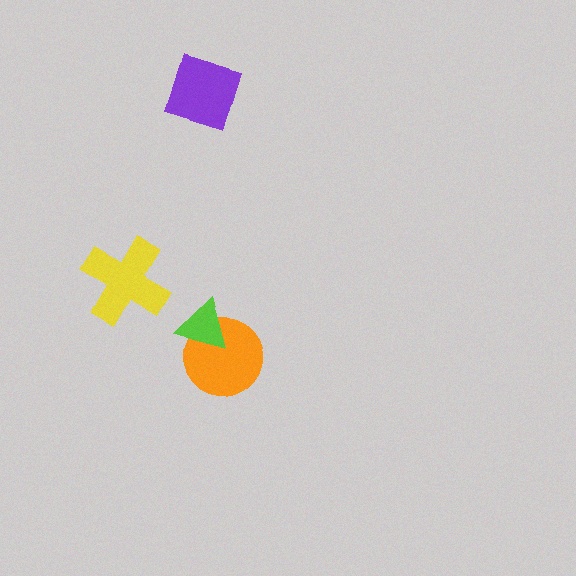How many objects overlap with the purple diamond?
0 objects overlap with the purple diamond.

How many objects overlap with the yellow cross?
0 objects overlap with the yellow cross.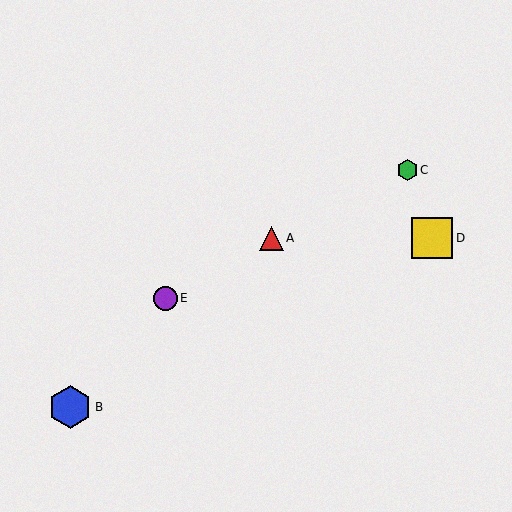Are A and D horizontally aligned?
Yes, both are at y≈238.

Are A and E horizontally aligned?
No, A is at y≈238 and E is at y≈298.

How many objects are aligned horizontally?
2 objects (A, D) are aligned horizontally.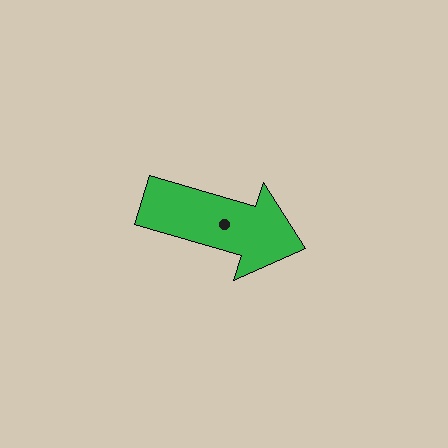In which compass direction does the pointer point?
East.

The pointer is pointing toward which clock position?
Roughly 4 o'clock.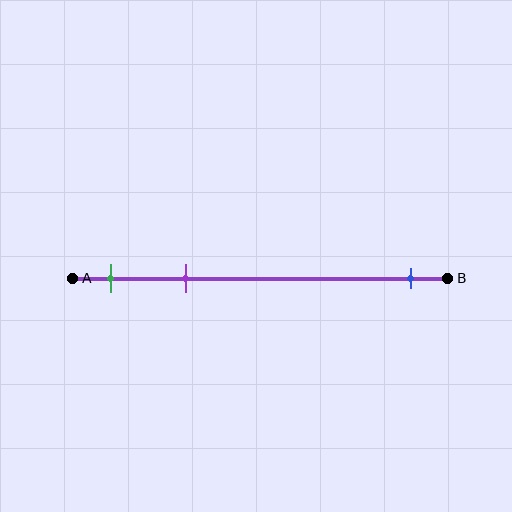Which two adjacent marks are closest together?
The green and purple marks are the closest adjacent pair.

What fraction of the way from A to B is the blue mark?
The blue mark is approximately 90% (0.9) of the way from A to B.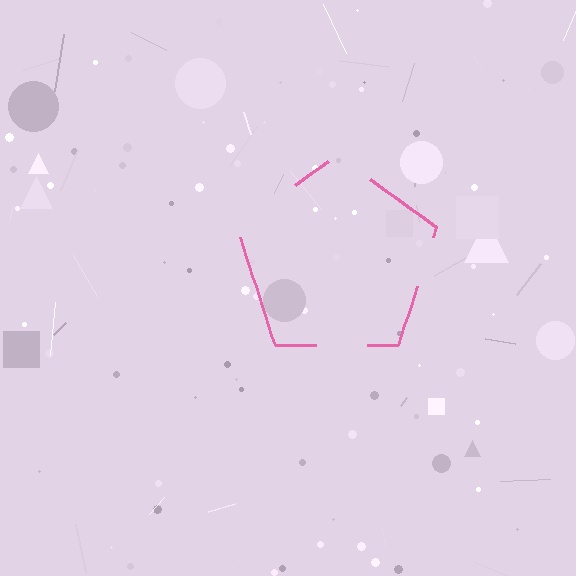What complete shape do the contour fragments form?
The contour fragments form a pentagon.